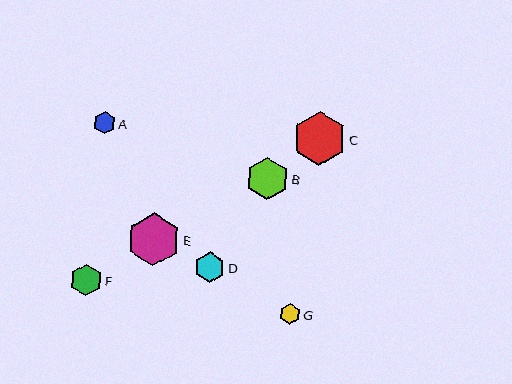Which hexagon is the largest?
Hexagon C is the largest with a size of approximately 54 pixels.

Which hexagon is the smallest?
Hexagon G is the smallest with a size of approximately 21 pixels.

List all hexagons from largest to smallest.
From largest to smallest: C, E, B, F, D, A, G.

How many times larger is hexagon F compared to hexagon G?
Hexagon F is approximately 1.5 times the size of hexagon G.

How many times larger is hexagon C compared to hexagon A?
Hexagon C is approximately 2.4 times the size of hexagon A.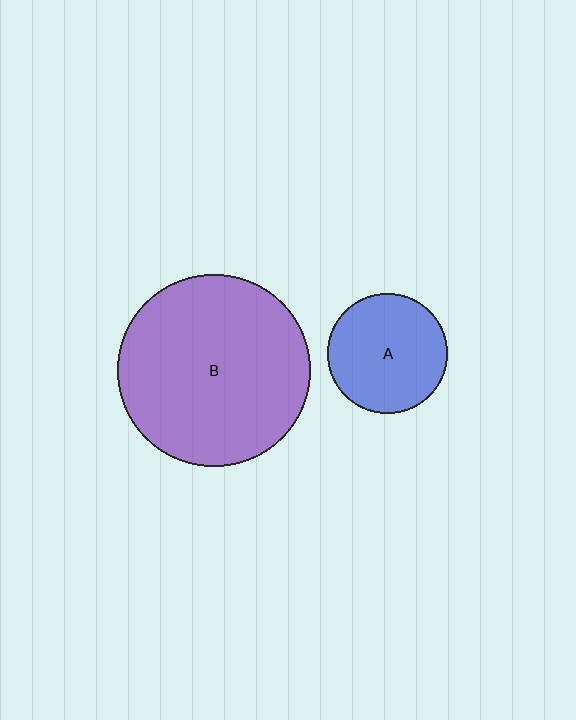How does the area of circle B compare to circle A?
Approximately 2.6 times.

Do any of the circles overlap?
No, none of the circles overlap.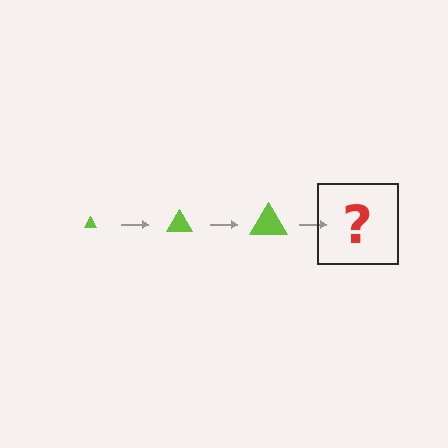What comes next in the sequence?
The next element should be a lime triangle, larger than the previous one.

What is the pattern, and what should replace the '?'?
The pattern is that the triangle gets progressively larger each step. The '?' should be a lime triangle, larger than the previous one.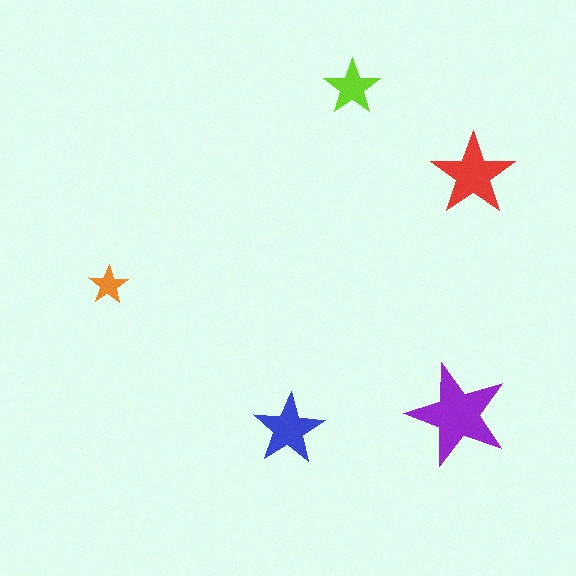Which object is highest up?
The lime star is topmost.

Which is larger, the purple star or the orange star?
The purple one.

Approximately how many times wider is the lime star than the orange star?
About 1.5 times wider.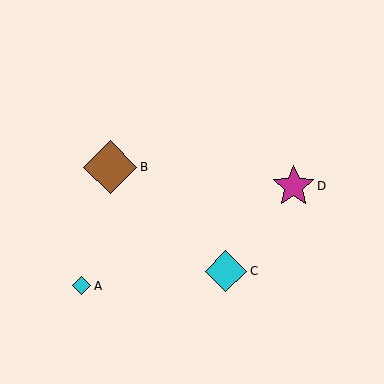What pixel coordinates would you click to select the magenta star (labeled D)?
Click at (294, 186) to select the magenta star D.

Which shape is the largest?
The brown diamond (labeled B) is the largest.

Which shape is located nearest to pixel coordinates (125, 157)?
The brown diamond (labeled B) at (110, 167) is nearest to that location.